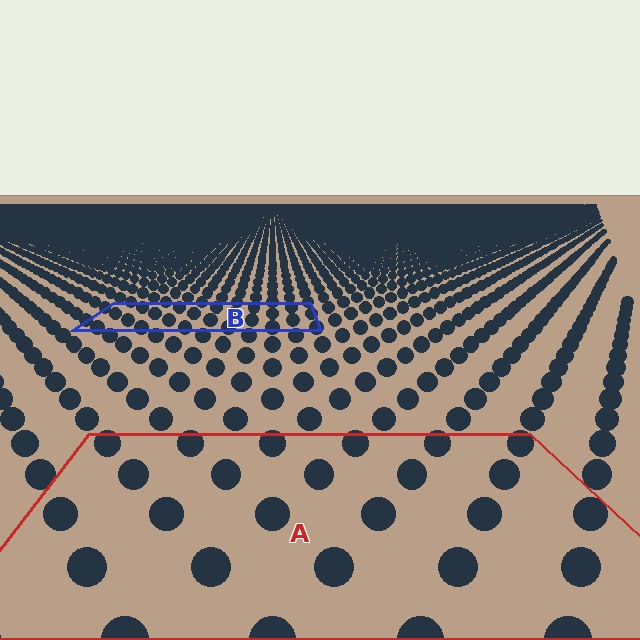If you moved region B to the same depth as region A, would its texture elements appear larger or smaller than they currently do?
They would appear larger. At a closer depth, the same texture elements are projected at a bigger on-screen size.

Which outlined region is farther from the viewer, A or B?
Region B is farther from the viewer — the texture elements inside it appear smaller and more densely packed.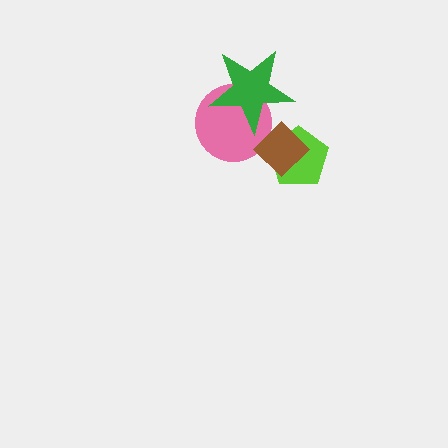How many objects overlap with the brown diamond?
2 objects overlap with the brown diamond.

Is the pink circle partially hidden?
Yes, it is partially covered by another shape.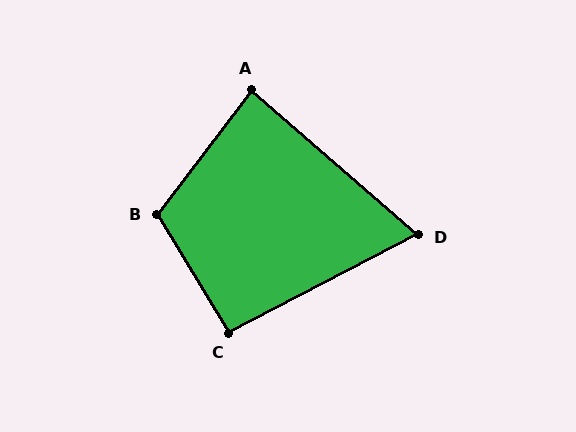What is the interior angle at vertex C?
Approximately 94 degrees (approximately right).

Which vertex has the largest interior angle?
B, at approximately 112 degrees.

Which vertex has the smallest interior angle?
D, at approximately 68 degrees.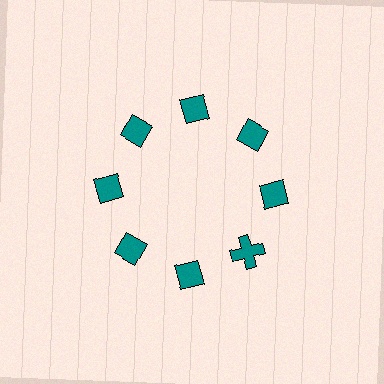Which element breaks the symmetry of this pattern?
The teal cross at roughly the 4 o'clock position breaks the symmetry. All other shapes are teal diamonds.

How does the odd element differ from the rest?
It has a different shape: cross instead of diamond.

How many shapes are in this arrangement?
There are 8 shapes arranged in a ring pattern.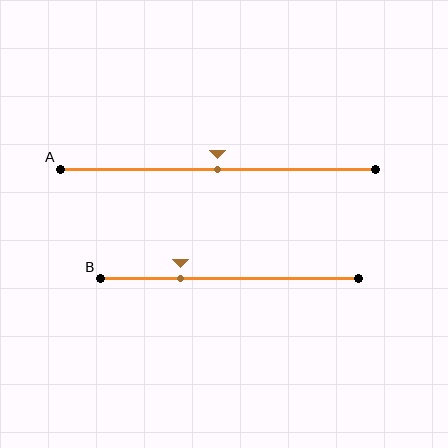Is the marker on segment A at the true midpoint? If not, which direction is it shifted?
Yes, the marker on segment A is at the true midpoint.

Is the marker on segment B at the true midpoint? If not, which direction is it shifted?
No, the marker on segment B is shifted to the left by about 19% of the segment length.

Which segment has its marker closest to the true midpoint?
Segment A has its marker closest to the true midpoint.